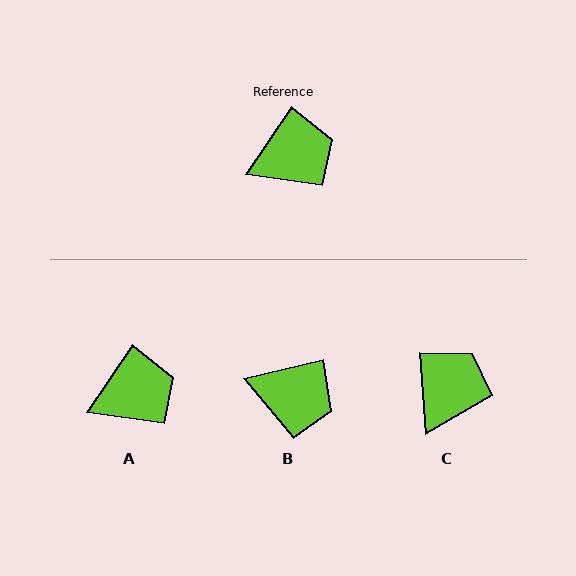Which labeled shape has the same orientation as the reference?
A.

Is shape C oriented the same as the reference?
No, it is off by about 38 degrees.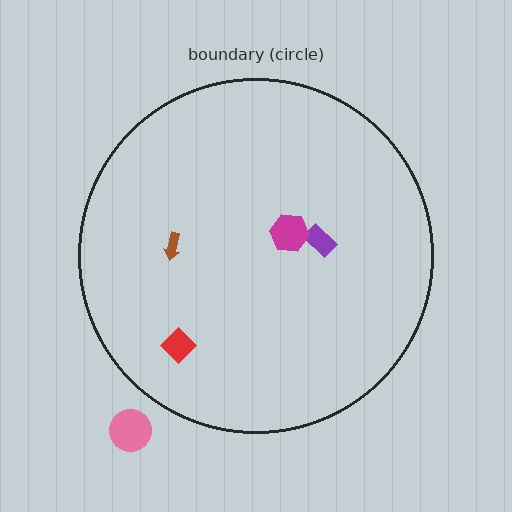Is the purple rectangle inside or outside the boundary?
Inside.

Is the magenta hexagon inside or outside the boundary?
Inside.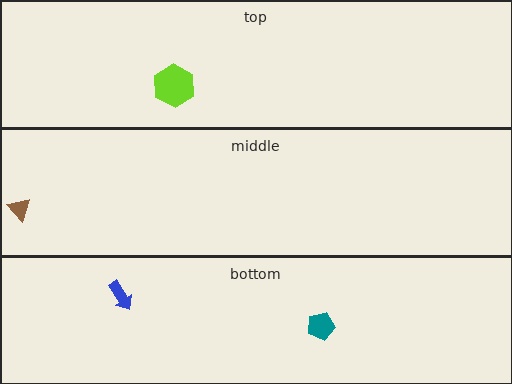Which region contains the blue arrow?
The bottom region.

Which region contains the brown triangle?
The middle region.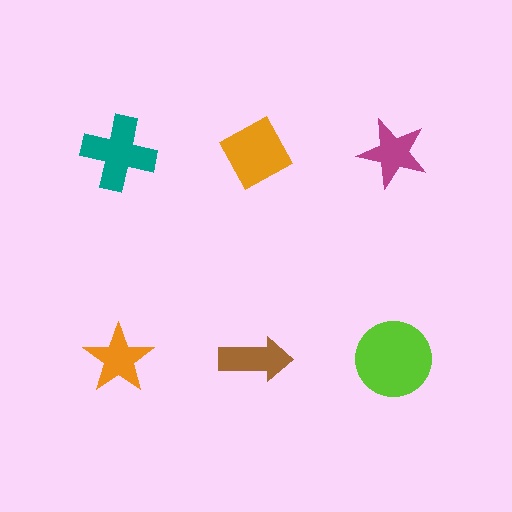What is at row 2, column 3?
A lime circle.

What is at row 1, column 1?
A teal cross.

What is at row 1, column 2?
An orange diamond.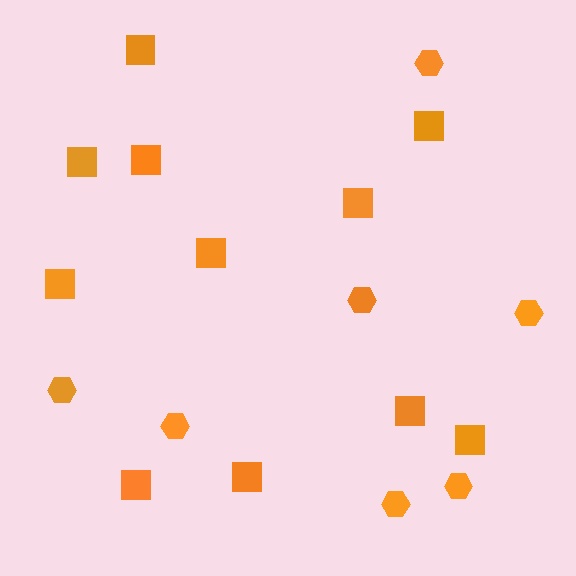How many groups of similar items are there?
There are 2 groups: one group of squares (11) and one group of hexagons (7).